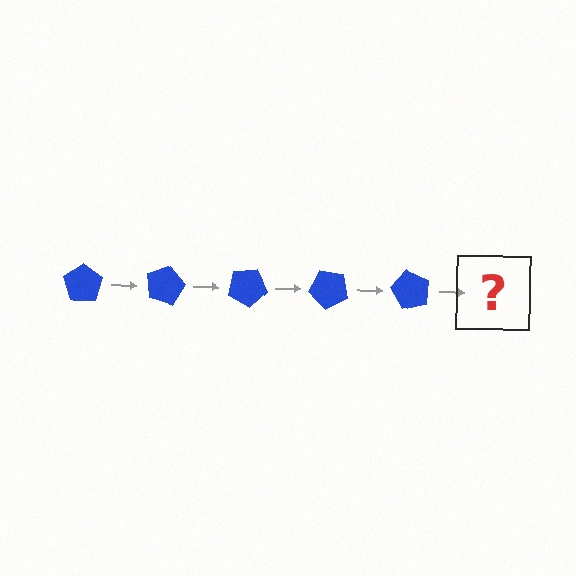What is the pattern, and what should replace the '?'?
The pattern is that the pentagon rotates 15 degrees each step. The '?' should be a blue pentagon rotated 75 degrees.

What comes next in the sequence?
The next element should be a blue pentagon rotated 75 degrees.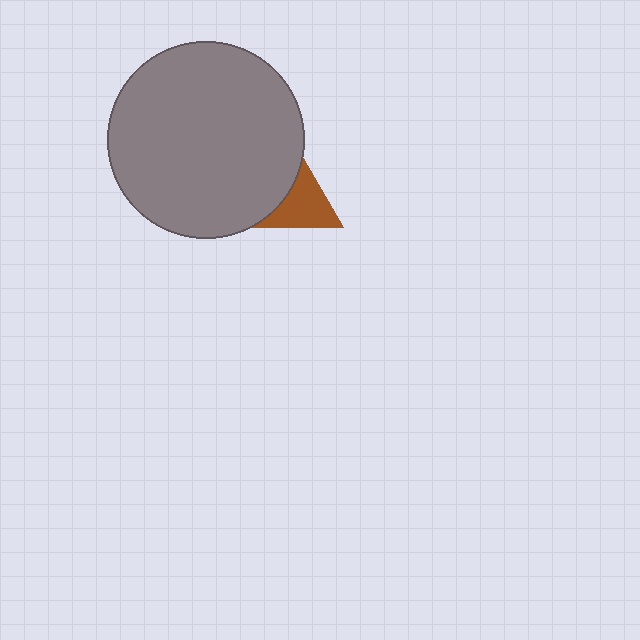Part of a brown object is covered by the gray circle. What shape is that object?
It is a triangle.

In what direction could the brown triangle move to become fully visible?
The brown triangle could move right. That would shift it out from behind the gray circle entirely.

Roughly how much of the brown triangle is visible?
A small part of it is visible (roughly 32%).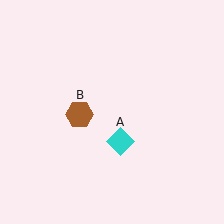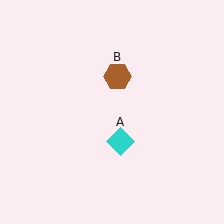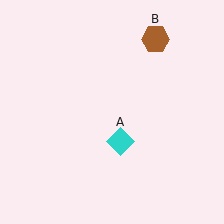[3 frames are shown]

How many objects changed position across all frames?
1 object changed position: brown hexagon (object B).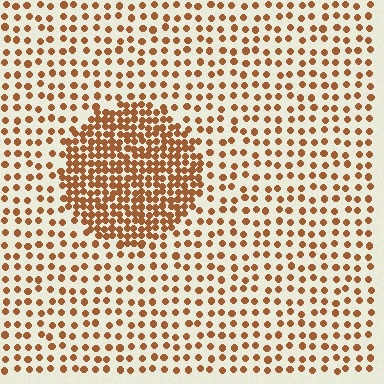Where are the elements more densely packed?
The elements are more densely packed inside the circle boundary.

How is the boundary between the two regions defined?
The boundary is defined by a change in element density (approximately 2.5x ratio). All elements are the same color, size, and shape.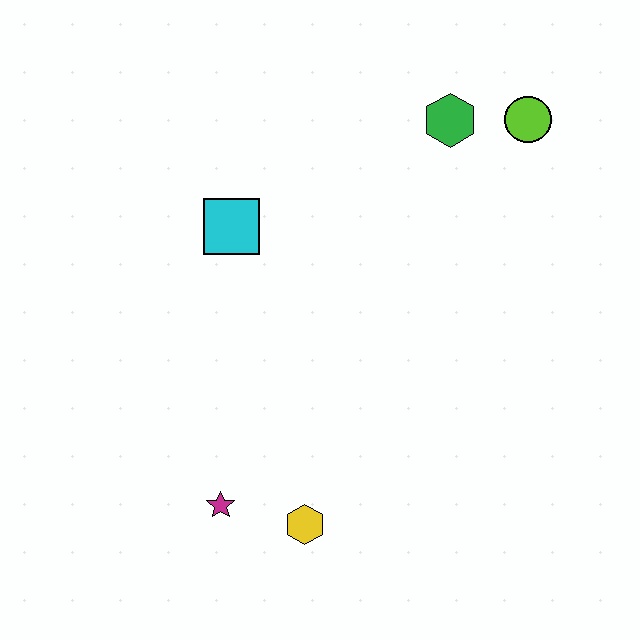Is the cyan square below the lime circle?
Yes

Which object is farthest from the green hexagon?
The magenta star is farthest from the green hexagon.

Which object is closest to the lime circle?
The green hexagon is closest to the lime circle.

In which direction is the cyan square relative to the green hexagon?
The cyan square is to the left of the green hexagon.